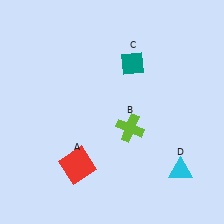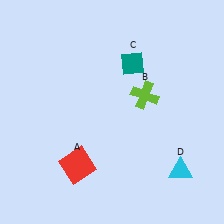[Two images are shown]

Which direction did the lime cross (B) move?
The lime cross (B) moved up.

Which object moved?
The lime cross (B) moved up.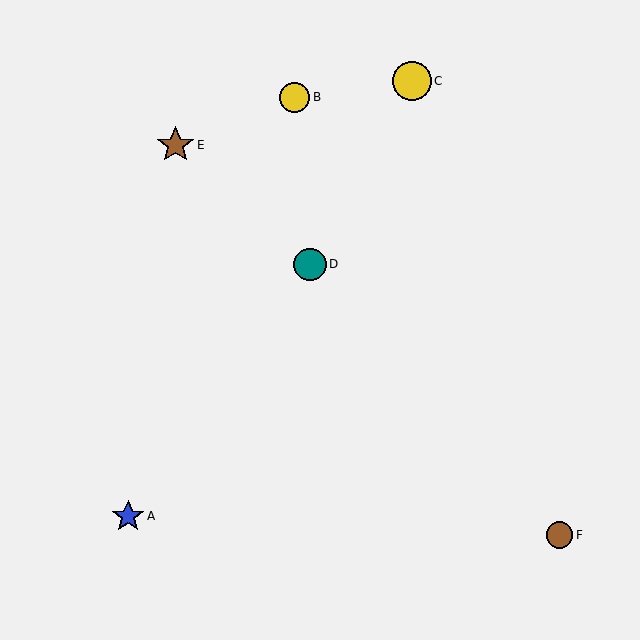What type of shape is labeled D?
Shape D is a teal circle.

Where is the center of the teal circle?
The center of the teal circle is at (310, 264).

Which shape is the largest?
The yellow circle (labeled C) is the largest.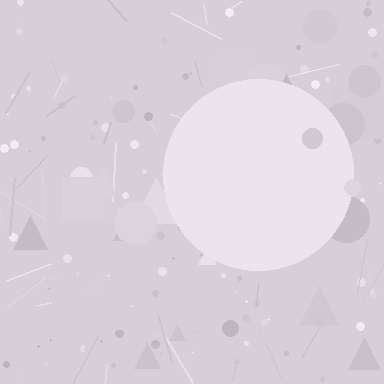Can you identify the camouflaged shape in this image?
The camouflaged shape is a circle.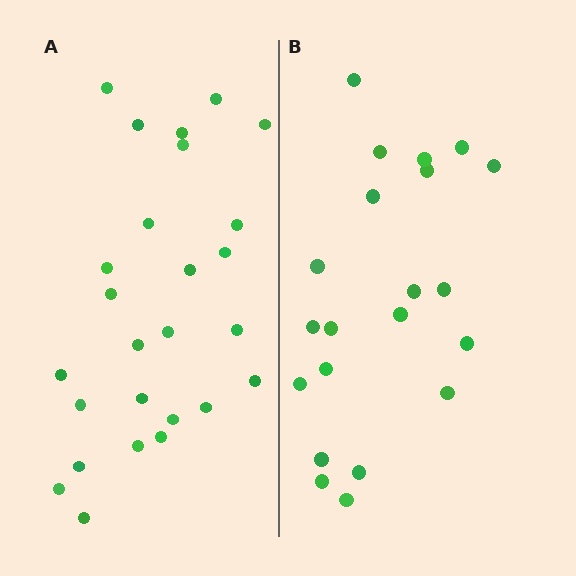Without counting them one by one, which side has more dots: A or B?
Region A (the left region) has more dots.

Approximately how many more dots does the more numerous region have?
Region A has about 5 more dots than region B.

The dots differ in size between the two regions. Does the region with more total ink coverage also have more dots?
No. Region B has more total ink coverage because its dots are larger, but region A actually contains more individual dots. Total area can be misleading — the number of items is what matters here.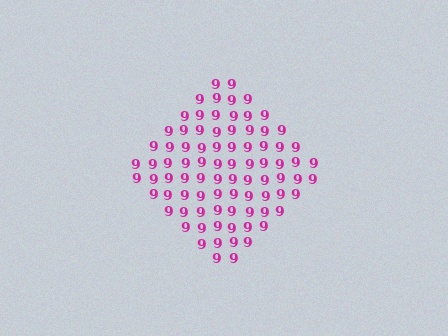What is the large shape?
The large shape is a diamond.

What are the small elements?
The small elements are digit 9's.